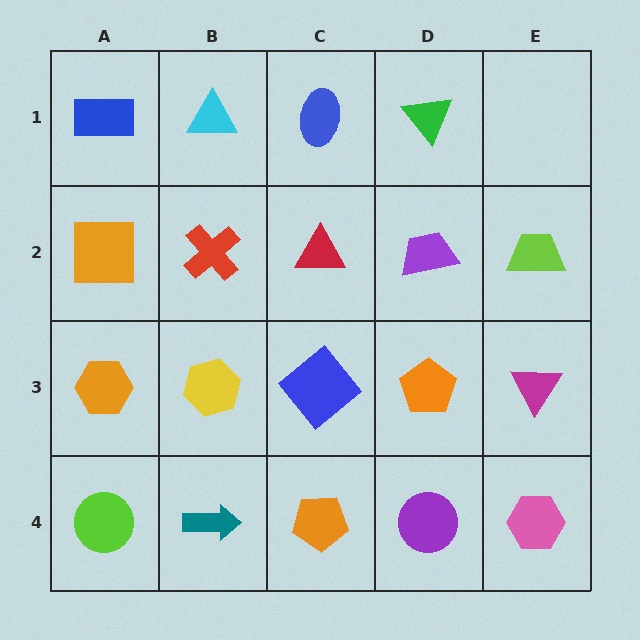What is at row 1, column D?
A green triangle.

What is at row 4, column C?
An orange pentagon.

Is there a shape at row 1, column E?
No, that cell is empty.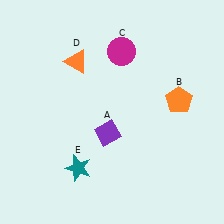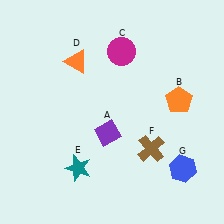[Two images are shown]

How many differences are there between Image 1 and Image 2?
There are 2 differences between the two images.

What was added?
A brown cross (F), a blue hexagon (G) were added in Image 2.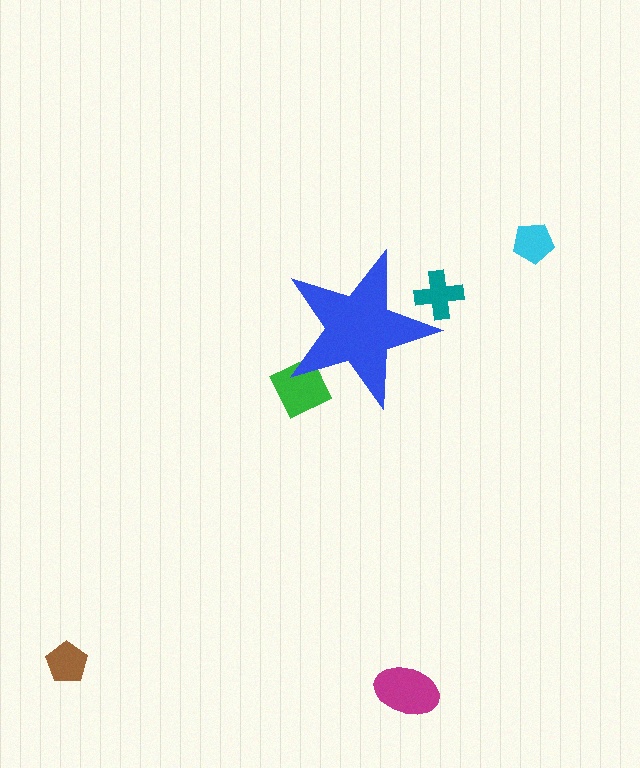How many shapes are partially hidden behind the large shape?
2 shapes are partially hidden.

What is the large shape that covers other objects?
A blue star.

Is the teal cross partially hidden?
Yes, the teal cross is partially hidden behind the blue star.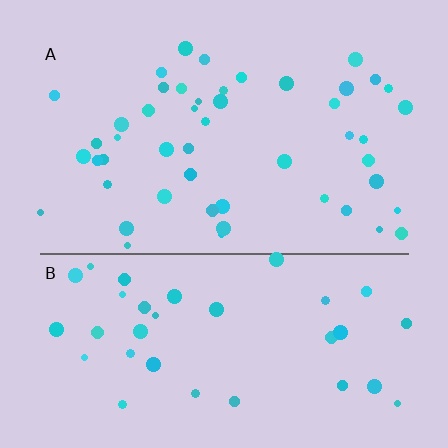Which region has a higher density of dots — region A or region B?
A (the top).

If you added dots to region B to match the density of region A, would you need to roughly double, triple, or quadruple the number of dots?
Approximately double.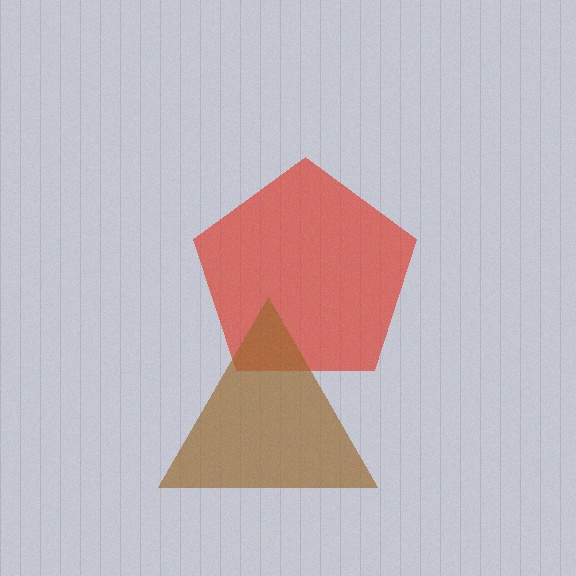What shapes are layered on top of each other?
The layered shapes are: a red pentagon, a brown triangle.